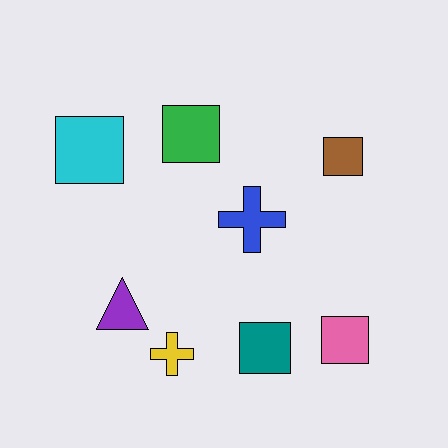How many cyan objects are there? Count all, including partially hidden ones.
There is 1 cyan object.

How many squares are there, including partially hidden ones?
There are 5 squares.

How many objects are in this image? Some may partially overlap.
There are 8 objects.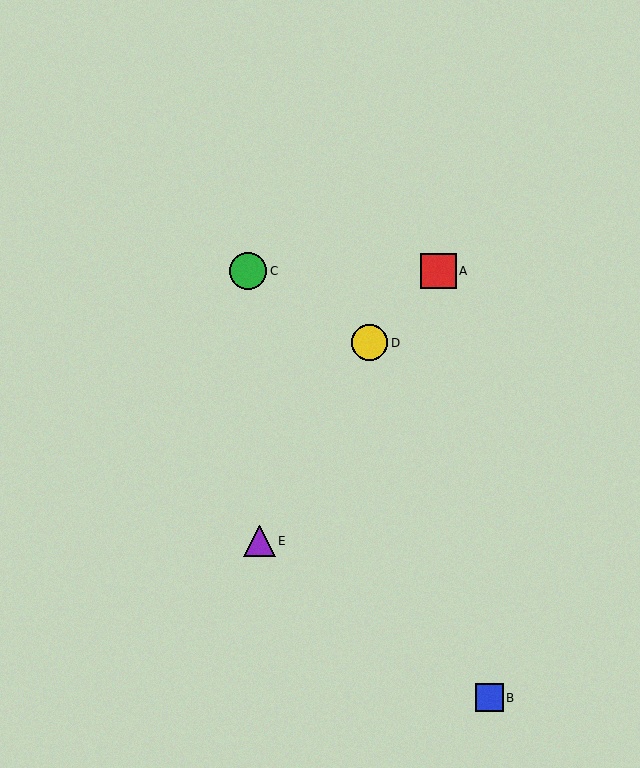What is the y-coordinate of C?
Object C is at y≈271.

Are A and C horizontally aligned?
Yes, both are at y≈271.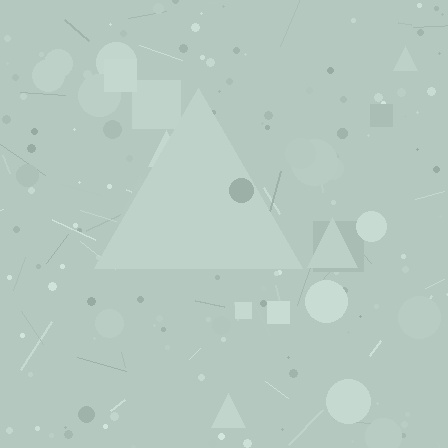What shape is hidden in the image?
A triangle is hidden in the image.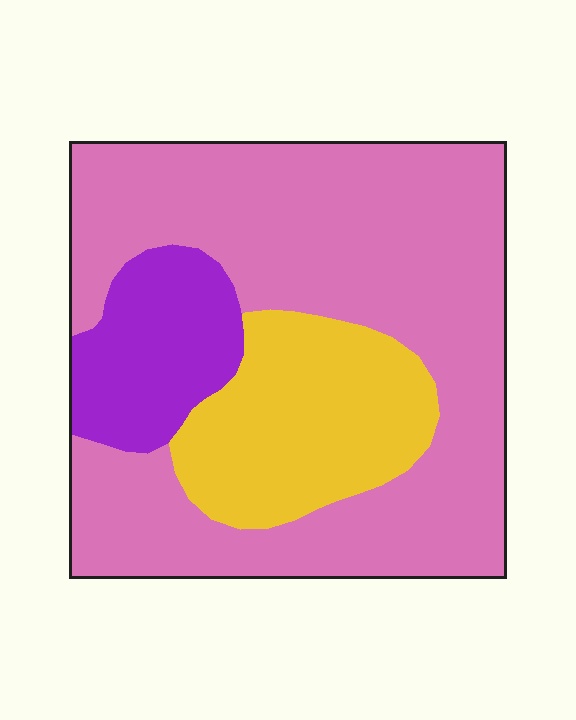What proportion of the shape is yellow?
Yellow covers around 20% of the shape.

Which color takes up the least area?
Purple, at roughly 15%.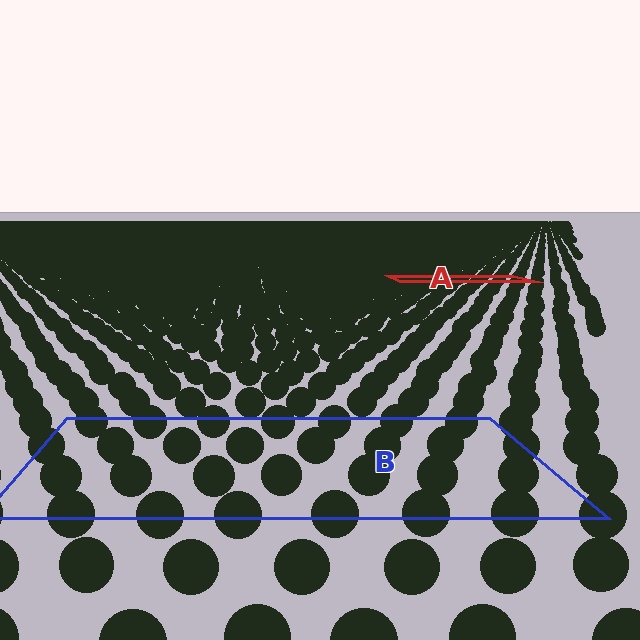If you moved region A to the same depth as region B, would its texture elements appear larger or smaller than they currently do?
They would appear larger. At a closer depth, the same texture elements are projected at a bigger on-screen size.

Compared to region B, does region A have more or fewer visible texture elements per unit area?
Region A has more texture elements per unit area — they are packed more densely because it is farther away.